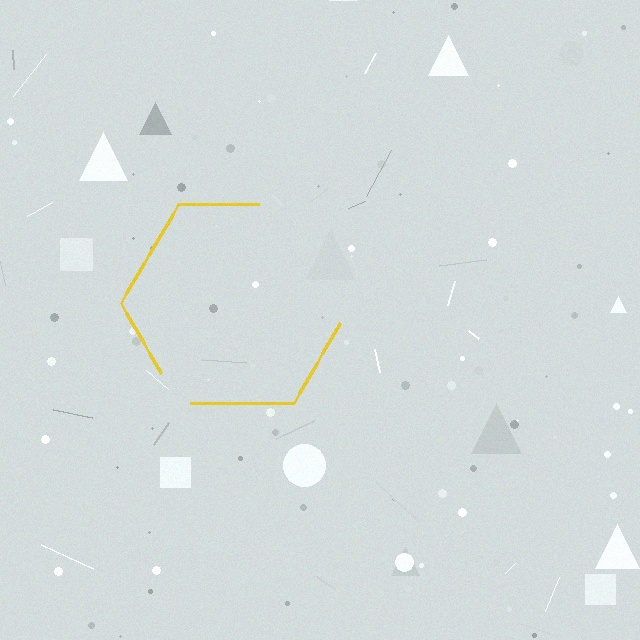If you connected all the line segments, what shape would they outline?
They would outline a hexagon.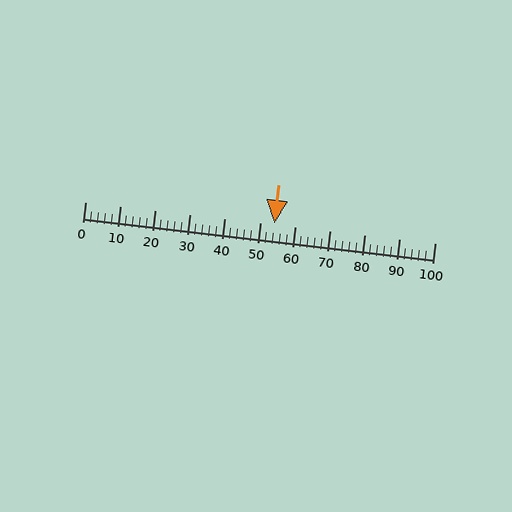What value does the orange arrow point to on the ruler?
The orange arrow points to approximately 54.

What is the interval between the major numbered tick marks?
The major tick marks are spaced 10 units apart.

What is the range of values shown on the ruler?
The ruler shows values from 0 to 100.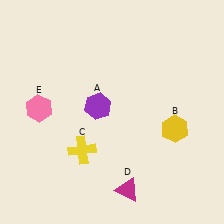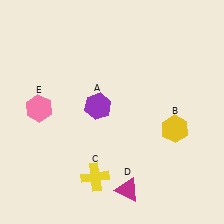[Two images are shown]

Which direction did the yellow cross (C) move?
The yellow cross (C) moved down.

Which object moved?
The yellow cross (C) moved down.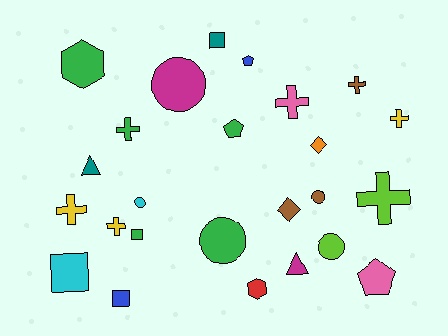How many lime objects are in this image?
There are 2 lime objects.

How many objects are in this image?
There are 25 objects.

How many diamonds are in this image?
There are 2 diamonds.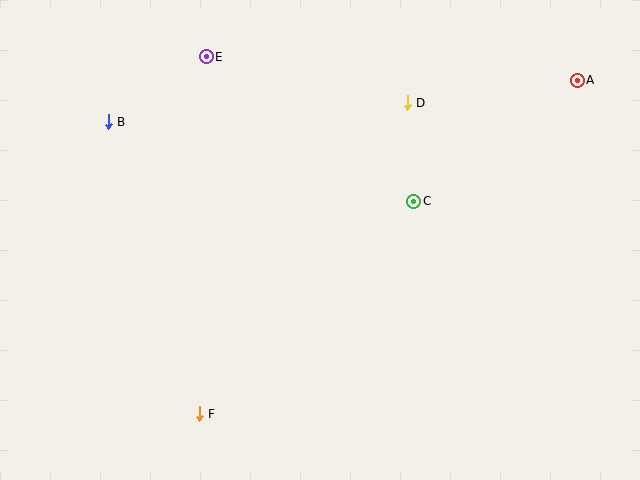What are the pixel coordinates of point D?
Point D is at (407, 103).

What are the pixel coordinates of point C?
Point C is at (414, 201).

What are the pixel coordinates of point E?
Point E is at (206, 57).